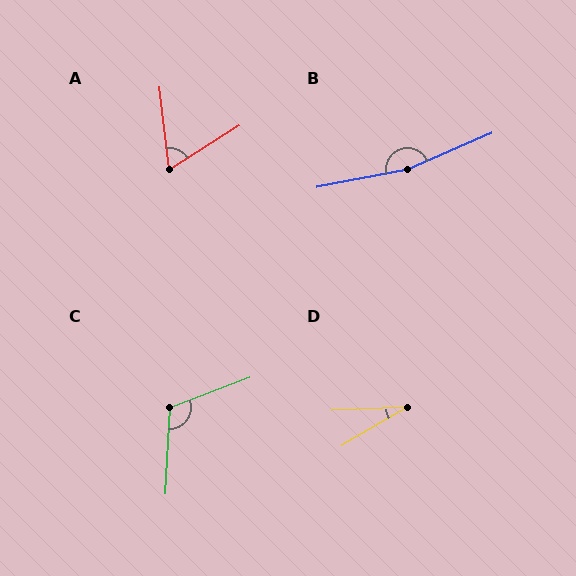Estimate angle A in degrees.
Approximately 64 degrees.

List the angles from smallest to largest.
D (27°), A (64°), C (114°), B (168°).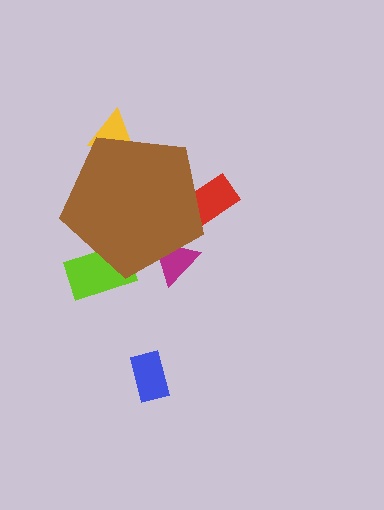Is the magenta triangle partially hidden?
Yes, the magenta triangle is partially hidden behind the brown pentagon.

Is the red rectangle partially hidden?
Yes, the red rectangle is partially hidden behind the brown pentagon.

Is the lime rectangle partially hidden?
Yes, the lime rectangle is partially hidden behind the brown pentagon.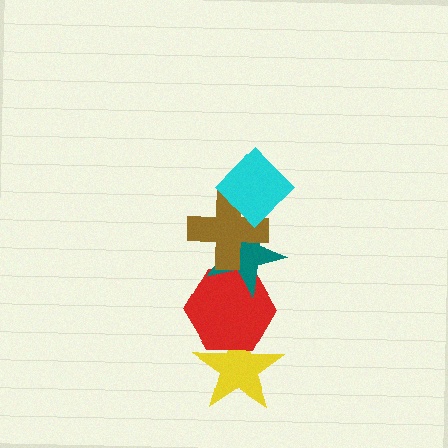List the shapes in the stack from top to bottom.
From top to bottom: the cyan diamond, the brown cross, the teal star, the red hexagon, the yellow star.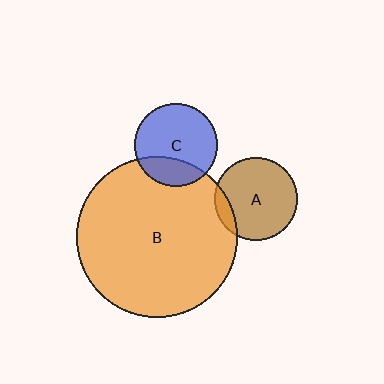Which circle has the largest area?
Circle B (orange).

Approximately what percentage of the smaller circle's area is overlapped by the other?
Approximately 10%.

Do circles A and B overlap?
Yes.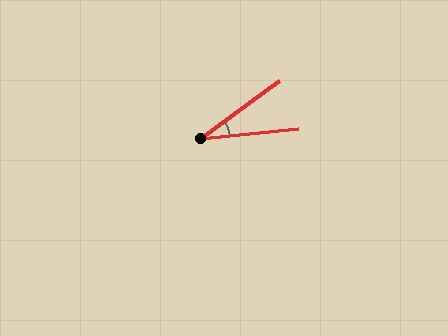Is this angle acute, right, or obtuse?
It is acute.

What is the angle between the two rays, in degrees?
Approximately 30 degrees.